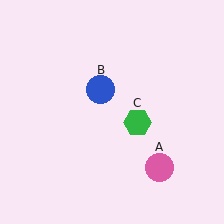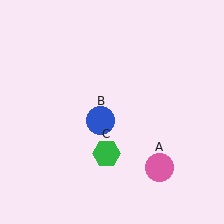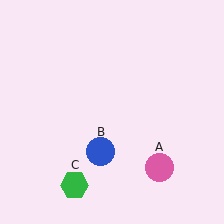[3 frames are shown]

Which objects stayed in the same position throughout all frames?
Pink circle (object A) remained stationary.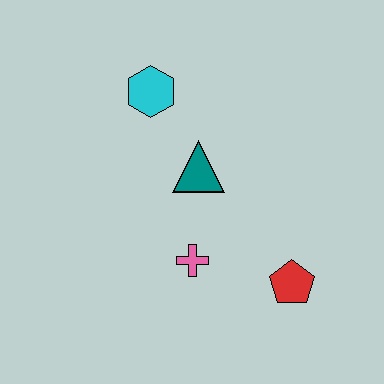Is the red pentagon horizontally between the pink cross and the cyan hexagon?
No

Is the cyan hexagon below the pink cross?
No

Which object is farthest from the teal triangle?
The red pentagon is farthest from the teal triangle.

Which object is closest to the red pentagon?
The pink cross is closest to the red pentagon.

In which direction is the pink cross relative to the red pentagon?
The pink cross is to the left of the red pentagon.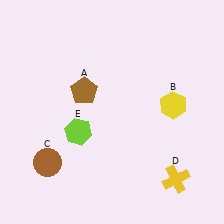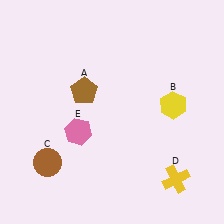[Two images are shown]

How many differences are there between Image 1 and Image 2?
There is 1 difference between the two images.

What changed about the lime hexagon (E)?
In Image 1, E is lime. In Image 2, it changed to pink.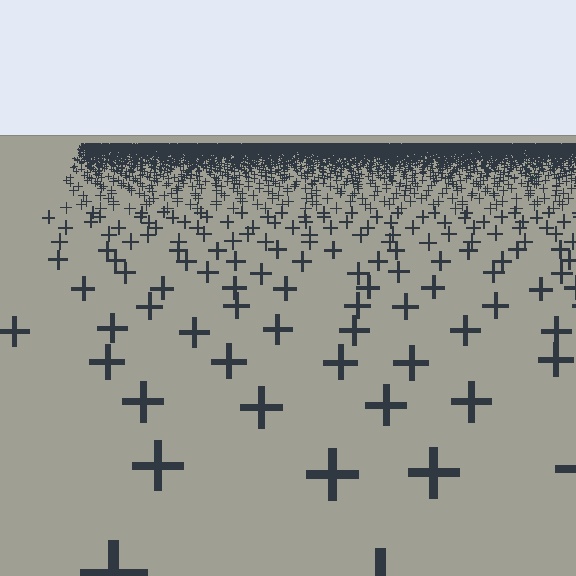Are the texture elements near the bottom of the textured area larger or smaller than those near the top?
Larger. Near the bottom, elements are closer to the viewer and appear at a bigger on-screen size.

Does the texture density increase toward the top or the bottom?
Density increases toward the top.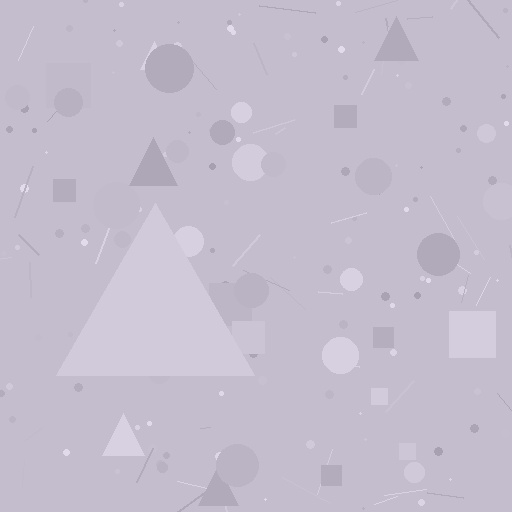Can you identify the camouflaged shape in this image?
The camouflaged shape is a triangle.